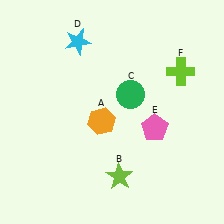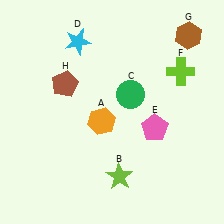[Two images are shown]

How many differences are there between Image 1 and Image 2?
There are 2 differences between the two images.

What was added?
A brown hexagon (G), a brown pentagon (H) were added in Image 2.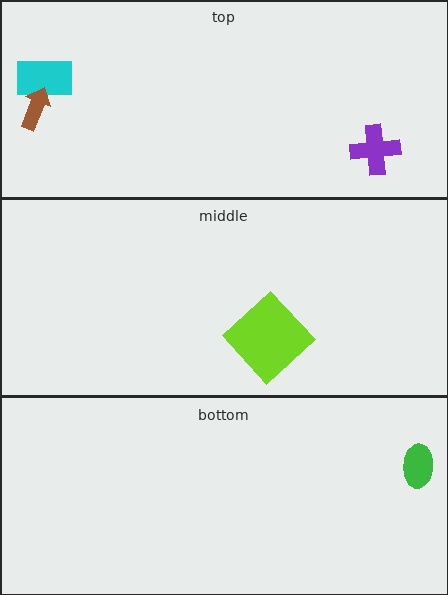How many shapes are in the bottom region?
1.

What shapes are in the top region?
The cyan rectangle, the purple cross, the brown arrow.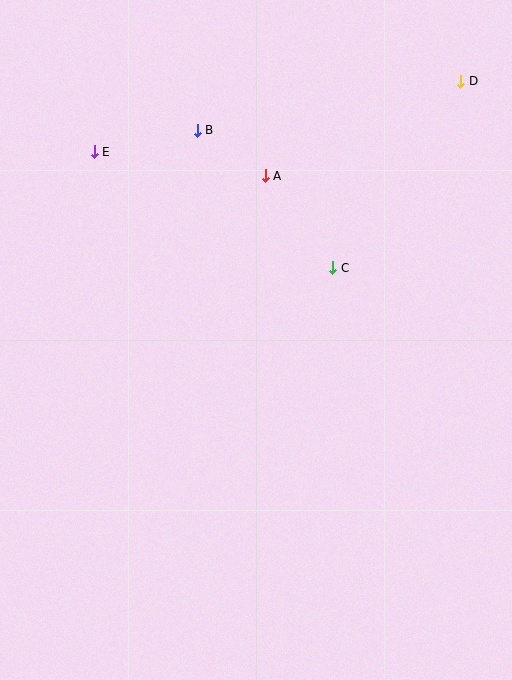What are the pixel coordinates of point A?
Point A is at (265, 176).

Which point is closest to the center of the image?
Point C at (333, 268) is closest to the center.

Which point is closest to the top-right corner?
Point D is closest to the top-right corner.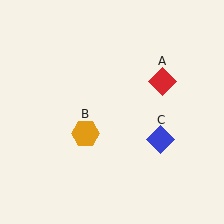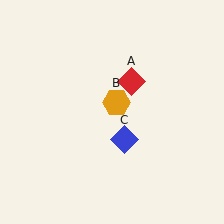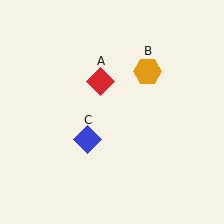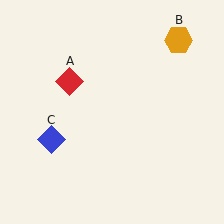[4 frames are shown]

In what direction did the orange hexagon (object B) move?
The orange hexagon (object B) moved up and to the right.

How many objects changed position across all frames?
3 objects changed position: red diamond (object A), orange hexagon (object B), blue diamond (object C).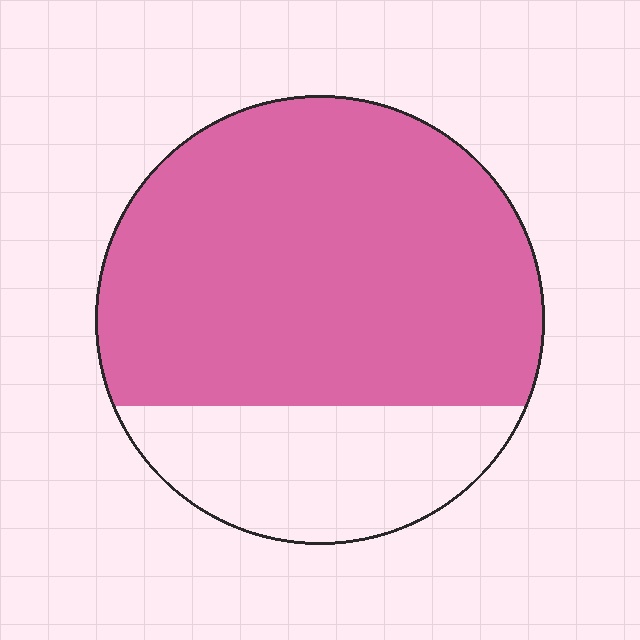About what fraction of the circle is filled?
About three quarters (3/4).